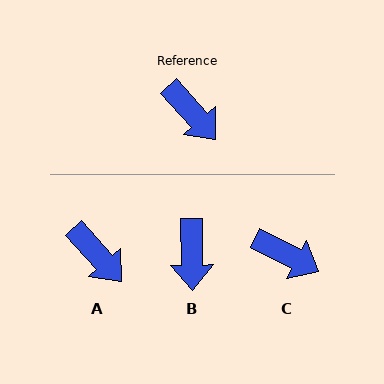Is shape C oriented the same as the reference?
No, it is off by about 20 degrees.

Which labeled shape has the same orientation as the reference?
A.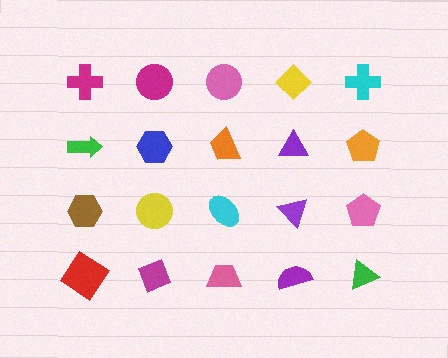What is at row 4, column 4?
A purple semicircle.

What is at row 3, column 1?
A brown hexagon.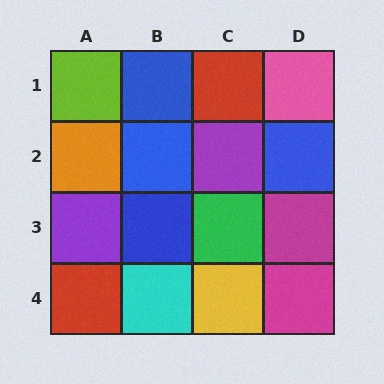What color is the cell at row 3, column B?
Blue.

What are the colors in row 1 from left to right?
Lime, blue, red, pink.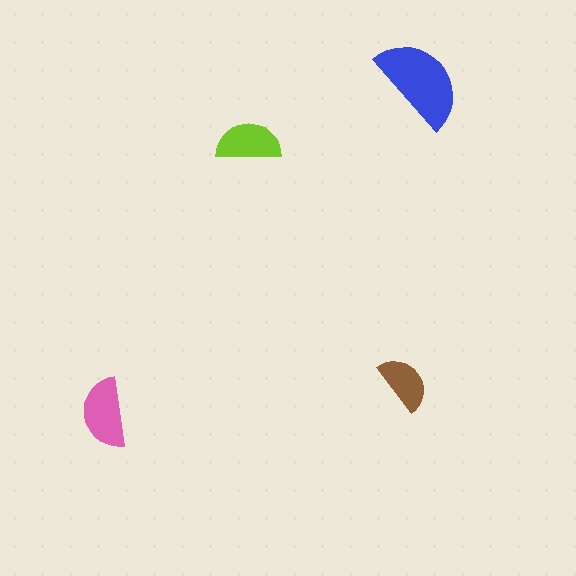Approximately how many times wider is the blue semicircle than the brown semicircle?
About 1.5 times wider.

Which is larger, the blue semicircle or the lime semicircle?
The blue one.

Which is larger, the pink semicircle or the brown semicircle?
The pink one.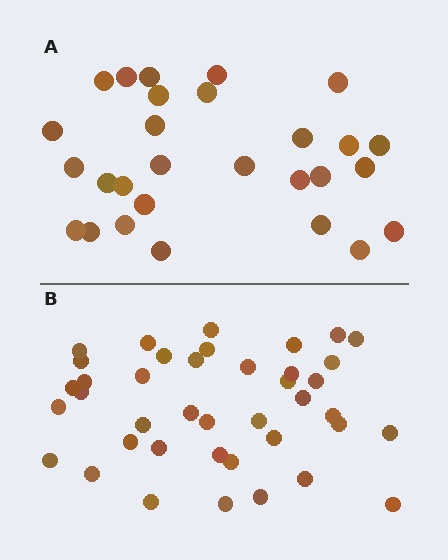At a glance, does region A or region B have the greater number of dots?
Region B (the bottom region) has more dots.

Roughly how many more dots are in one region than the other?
Region B has roughly 12 or so more dots than region A.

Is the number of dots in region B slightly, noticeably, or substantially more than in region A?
Region B has noticeably more, but not dramatically so. The ratio is roughly 1.4 to 1.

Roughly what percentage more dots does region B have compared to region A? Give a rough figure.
About 45% more.